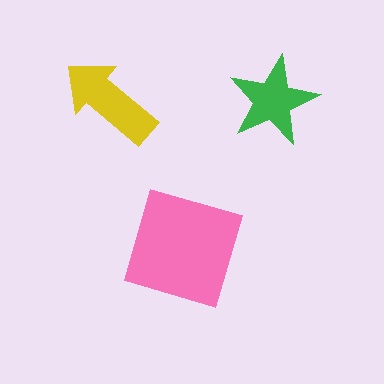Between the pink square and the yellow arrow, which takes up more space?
The pink square.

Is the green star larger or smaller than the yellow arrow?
Smaller.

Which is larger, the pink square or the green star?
The pink square.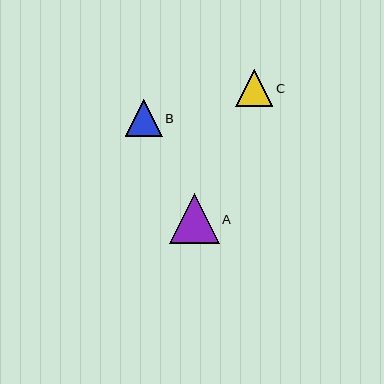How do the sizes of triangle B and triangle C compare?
Triangle B and triangle C are approximately the same size.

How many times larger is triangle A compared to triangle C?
Triangle A is approximately 1.3 times the size of triangle C.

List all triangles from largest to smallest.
From largest to smallest: A, B, C.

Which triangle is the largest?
Triangle A is the largest with a size of approximately 50 pixels.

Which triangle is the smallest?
Triangle C is the smallest with a size of approximately 37 pixels.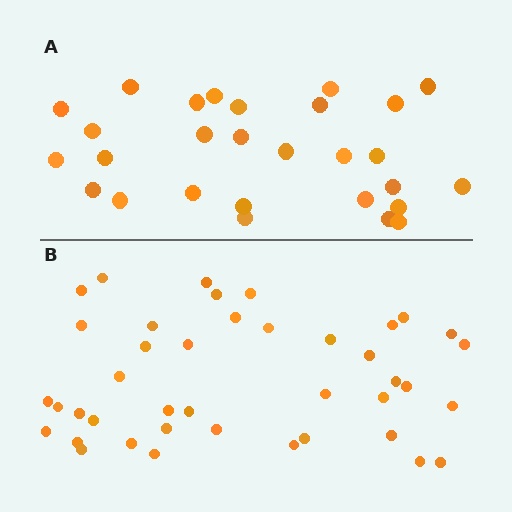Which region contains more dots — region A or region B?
Region B (the bottom region) has more dots.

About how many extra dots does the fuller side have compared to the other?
Region B has approximately 15 more dots than region A.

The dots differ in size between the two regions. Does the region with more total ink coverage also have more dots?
No. Region A has more total ink coverage because its dots are larger, but region B actually contains more individual dots. Total area can be misleading — the number of items is what matters here.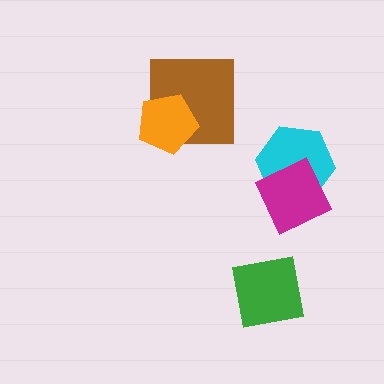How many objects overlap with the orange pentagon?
1 object overlaps with the orange pentagon.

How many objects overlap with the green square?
0 objects overlap with the green square.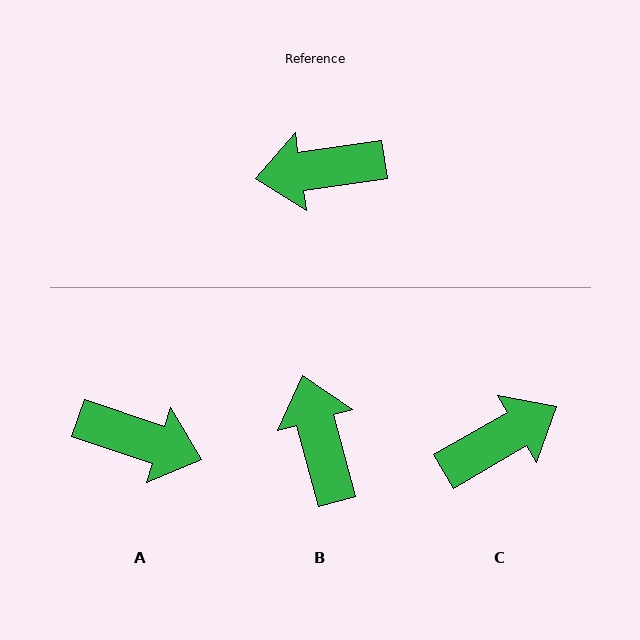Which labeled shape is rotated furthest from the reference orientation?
C, about 158 degrees away.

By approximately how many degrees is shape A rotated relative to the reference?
Approximately 153 degrees counter-clockwise.